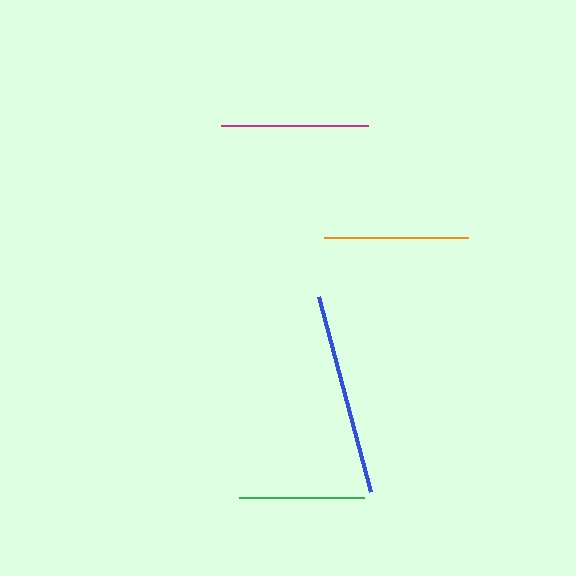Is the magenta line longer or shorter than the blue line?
The blue line is longer than the magenta line.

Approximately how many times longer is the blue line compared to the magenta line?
The blue line is approximately 1.4 times the length of the magenta line.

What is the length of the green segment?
The green segment is approximately 125 pixels long.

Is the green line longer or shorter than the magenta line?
The magenta line is longer than the green line.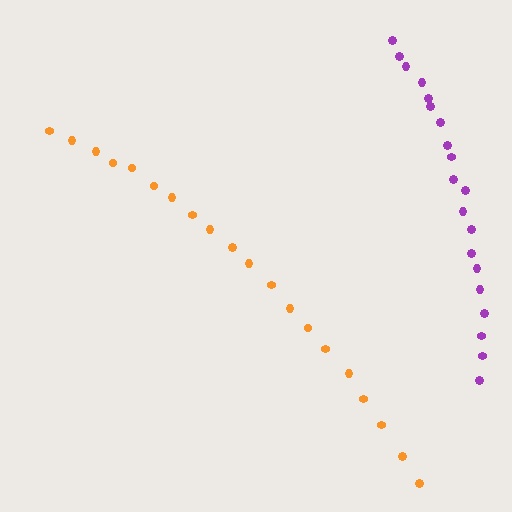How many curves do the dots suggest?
There are 2 distinct paths.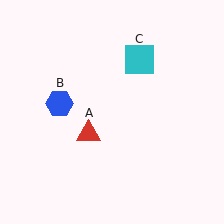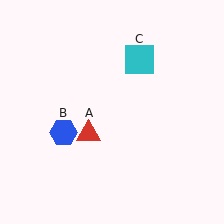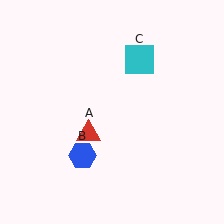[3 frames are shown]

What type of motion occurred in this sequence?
The blue hexagon (object B) rotated counterclockwise around the center of the scene.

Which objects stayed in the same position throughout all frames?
Red triangle (object A) and cyan square (object C) remained stationary.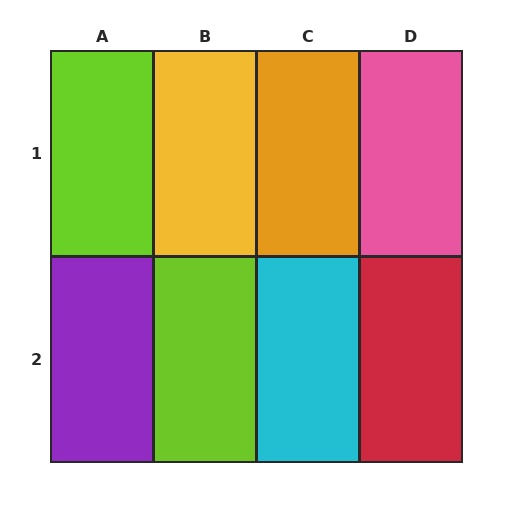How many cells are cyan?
1 cell is cyan.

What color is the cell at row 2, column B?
Lime.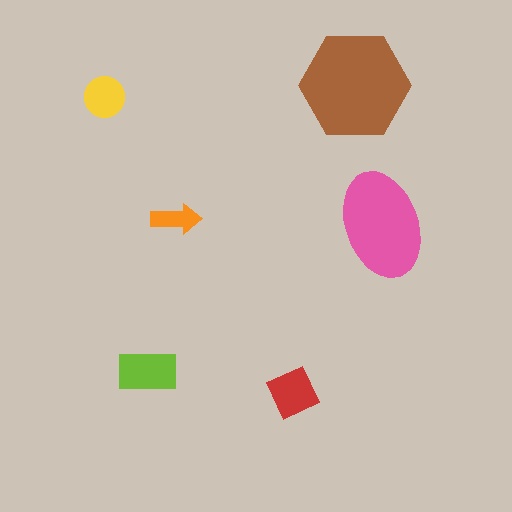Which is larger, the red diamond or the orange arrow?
The red diamond.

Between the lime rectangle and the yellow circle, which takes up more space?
The lime rectangle.